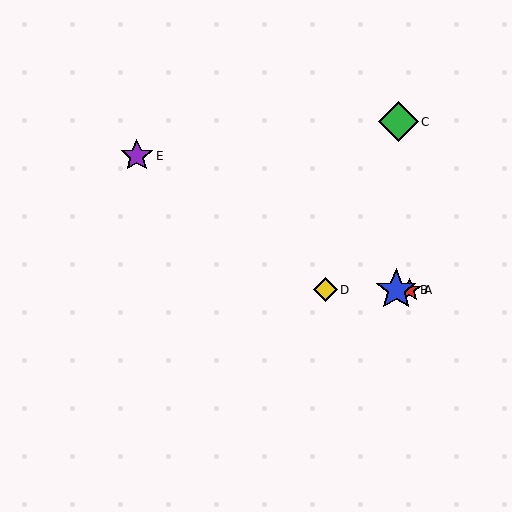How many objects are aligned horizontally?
3 objects (A, B, D) are aligned horizontally.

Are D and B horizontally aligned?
Yes, both are at y≈290.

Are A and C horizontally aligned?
No, A is at y≈290 and C is at y≈122.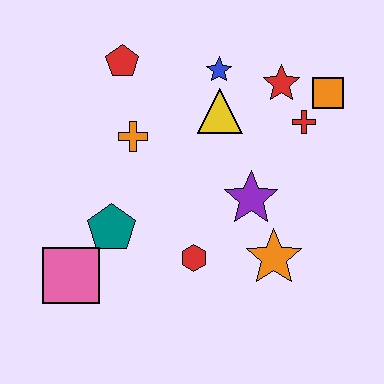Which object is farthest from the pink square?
The orange square is farthest from the pink square.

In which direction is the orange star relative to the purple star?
The orange star is below the purple star.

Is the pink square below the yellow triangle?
Yes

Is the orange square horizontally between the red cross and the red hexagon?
No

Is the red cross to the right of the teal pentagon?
Yes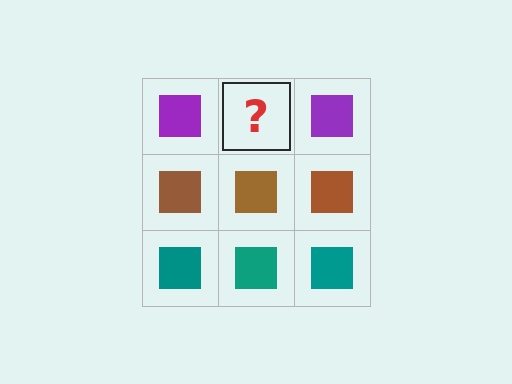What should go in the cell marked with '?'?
The missing cell should contain a purple square.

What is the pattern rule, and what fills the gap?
The rule is that each row has a consistent color. The gap should be filled with a purple square.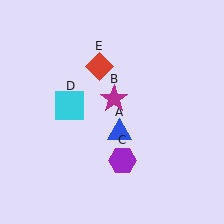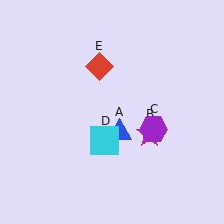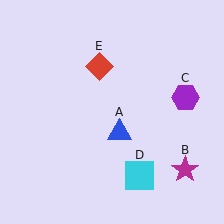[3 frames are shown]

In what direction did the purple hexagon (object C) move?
The purple hexagon (object C) moved up and to the right.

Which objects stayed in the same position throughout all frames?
Blue triangle (object A) and red diamond (object E) remained stationary.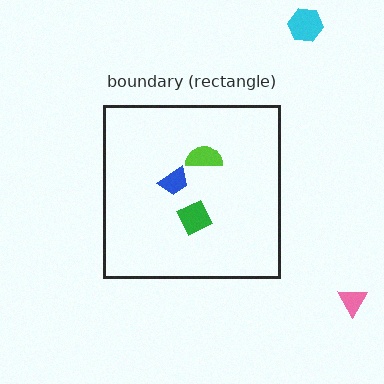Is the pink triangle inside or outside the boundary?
Outside.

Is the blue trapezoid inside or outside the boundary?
Inside.